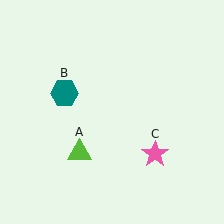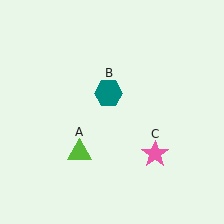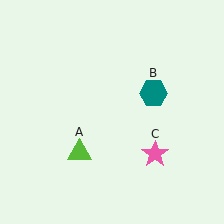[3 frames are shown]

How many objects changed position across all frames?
1 object changed position: teal hexagon (object B).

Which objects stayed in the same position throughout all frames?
Lime triangle (object A) and pink star (object C) remained stationary.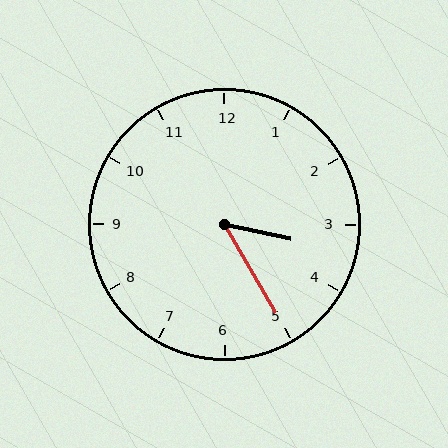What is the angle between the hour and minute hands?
Approximately 48 degrees.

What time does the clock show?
3:25.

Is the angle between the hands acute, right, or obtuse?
It is acute.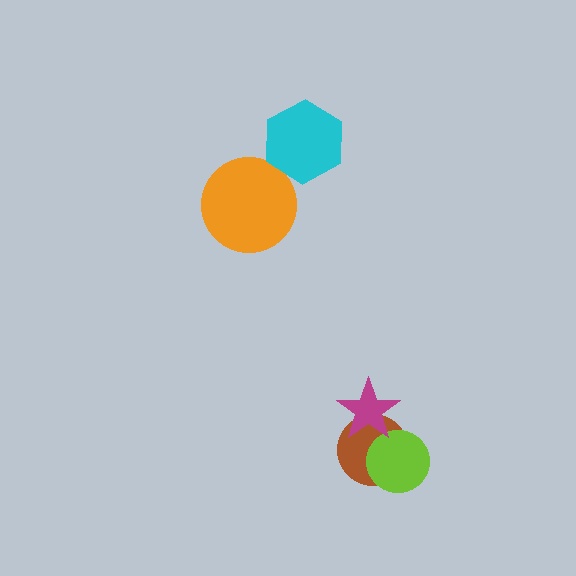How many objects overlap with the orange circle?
0 objects overlap with the orange circle.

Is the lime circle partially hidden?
No, no other shape covers it.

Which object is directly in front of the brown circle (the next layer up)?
The lime circle is directly in front of the brown circle.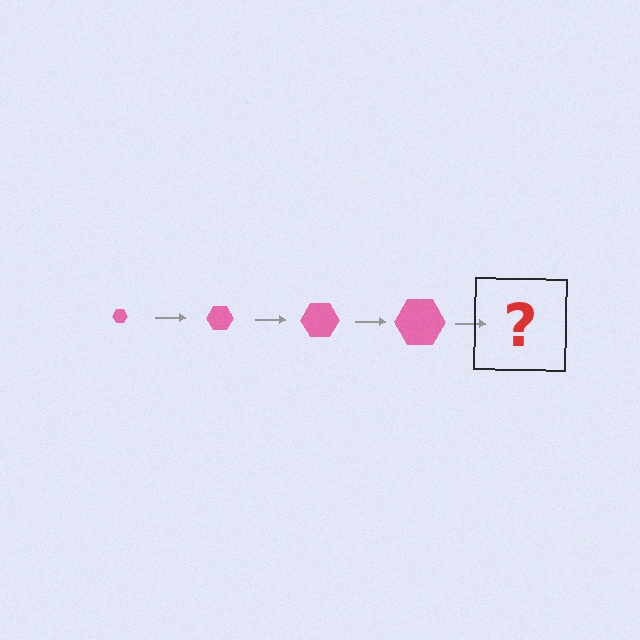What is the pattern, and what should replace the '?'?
The pattern is that the hexagon gets progressively larger each step. The '?' should be a pink hexagon, larger than the previous one.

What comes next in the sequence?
The next element should be a pink hexagon, larger than the previous one.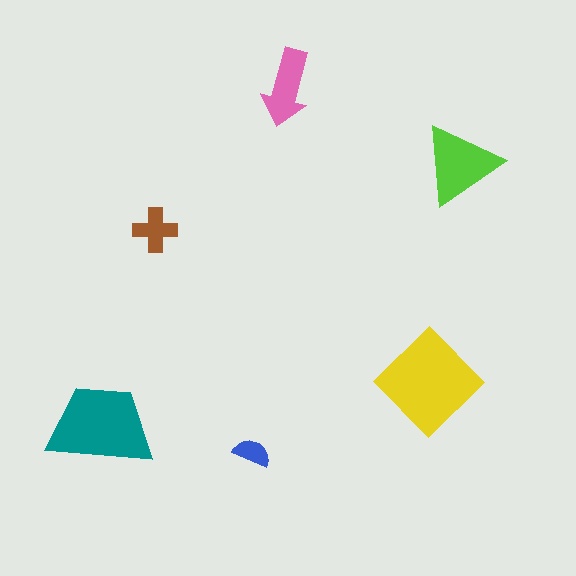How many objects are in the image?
There are 6 objects in the image.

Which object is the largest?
The yellow diamond.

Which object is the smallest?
The blue semicircle.